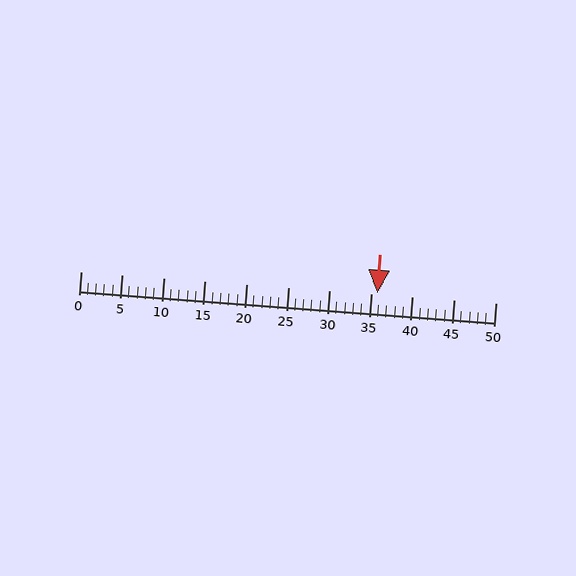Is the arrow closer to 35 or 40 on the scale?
The arrow is closer to 35.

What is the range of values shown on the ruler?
The ruler shows values from 0 to 50.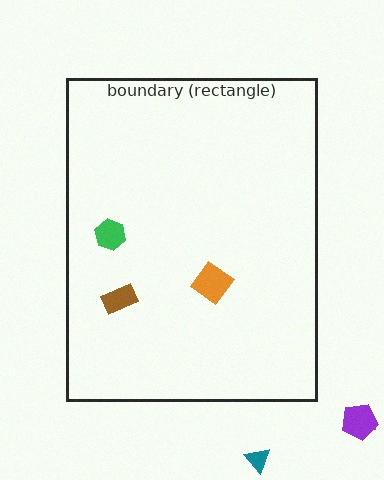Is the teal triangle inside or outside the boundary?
Outside.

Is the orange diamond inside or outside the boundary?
Inside.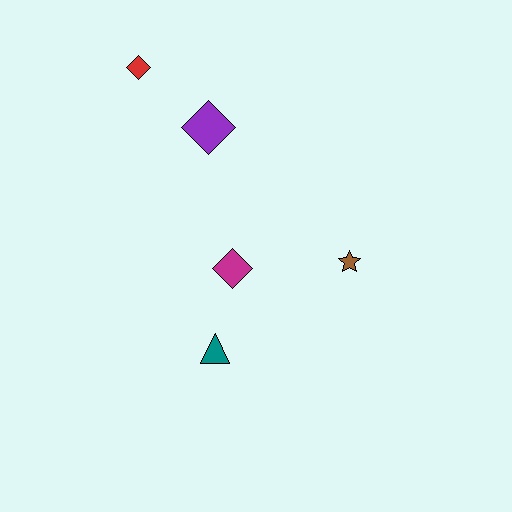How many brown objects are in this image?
There is 1 brown object.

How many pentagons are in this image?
There are no pentagons.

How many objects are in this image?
There are 5 objects.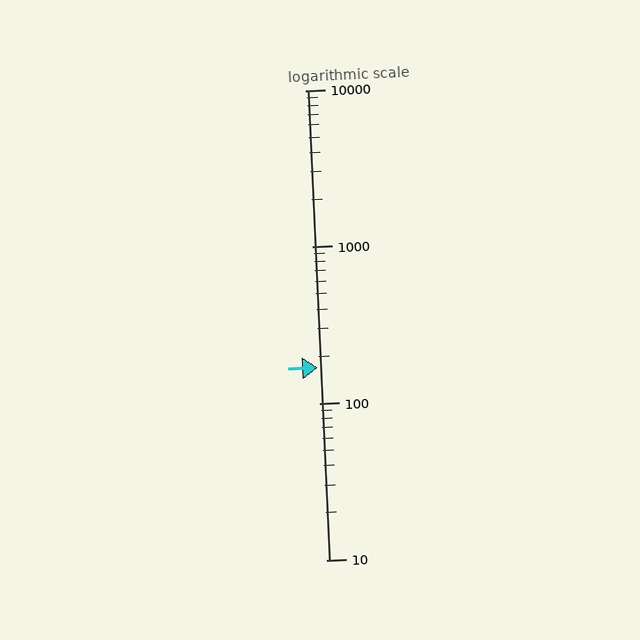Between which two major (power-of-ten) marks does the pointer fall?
The pointer is between 100 and 1000.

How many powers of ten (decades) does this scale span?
The scale spans 3 decades, from 10 to 10000.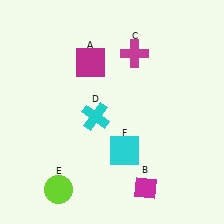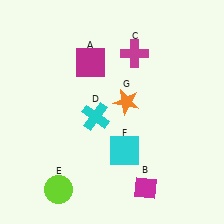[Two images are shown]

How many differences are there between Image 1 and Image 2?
There is 1 difference between the two images.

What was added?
An orange star (G) was added in Image 2.